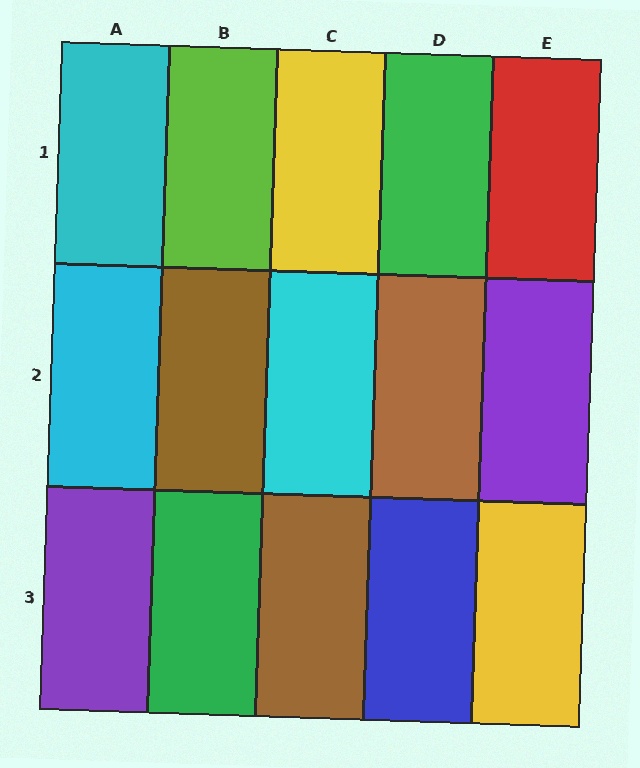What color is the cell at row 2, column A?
Cyan.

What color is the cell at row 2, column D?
Brown.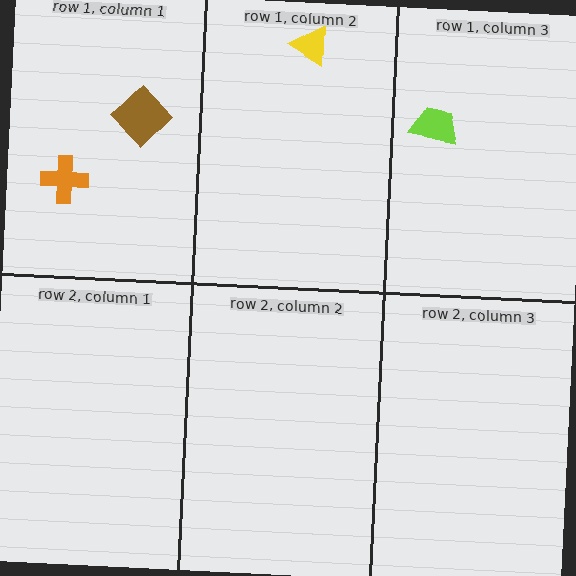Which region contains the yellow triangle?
The row 1, column 2 region.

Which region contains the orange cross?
The row 1, column 1 region.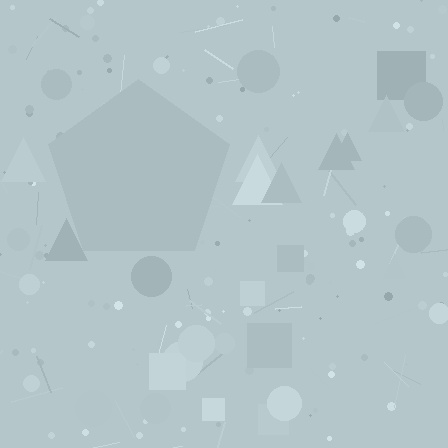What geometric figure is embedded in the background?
A pentagon is embedded in the background.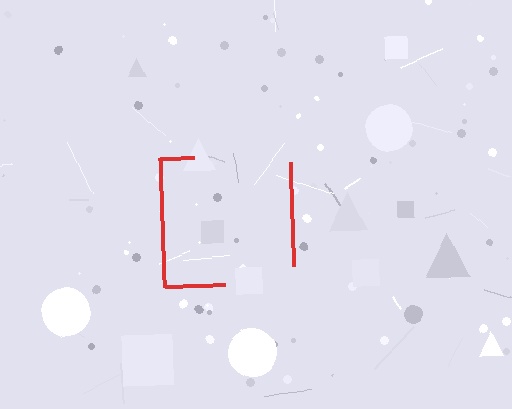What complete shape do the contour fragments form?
The contour fragments form a square.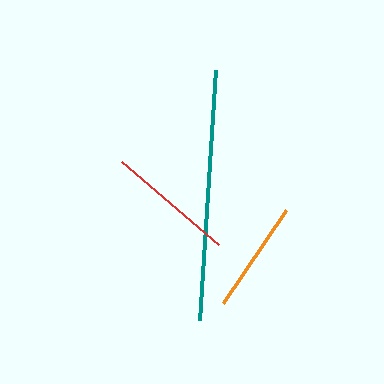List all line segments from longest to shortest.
From longest to shortest: teal, red, orange.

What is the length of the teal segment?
The teal segment is approximately 250 pixels long.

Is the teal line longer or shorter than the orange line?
The teal line is longer than the orange line.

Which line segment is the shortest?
The orange line is the shortest at approximately 112 pixels.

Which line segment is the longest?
The teal line is the longest at approximately 250 pixels.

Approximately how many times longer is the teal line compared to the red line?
The teal line is approximately 2.0 times the length of the red line.